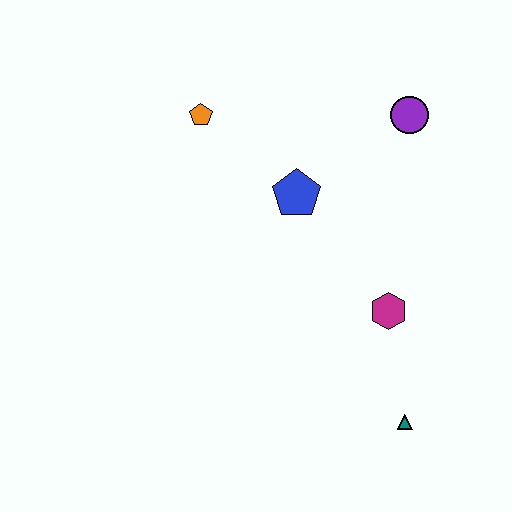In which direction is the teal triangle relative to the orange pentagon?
The teal triangle is below the orange pentagon.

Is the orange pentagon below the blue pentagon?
No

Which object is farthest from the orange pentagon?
The teal triangle is farthest from the orange pentagon.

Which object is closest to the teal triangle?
The magenta hexagon is closest to the teal triangle.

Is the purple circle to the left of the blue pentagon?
No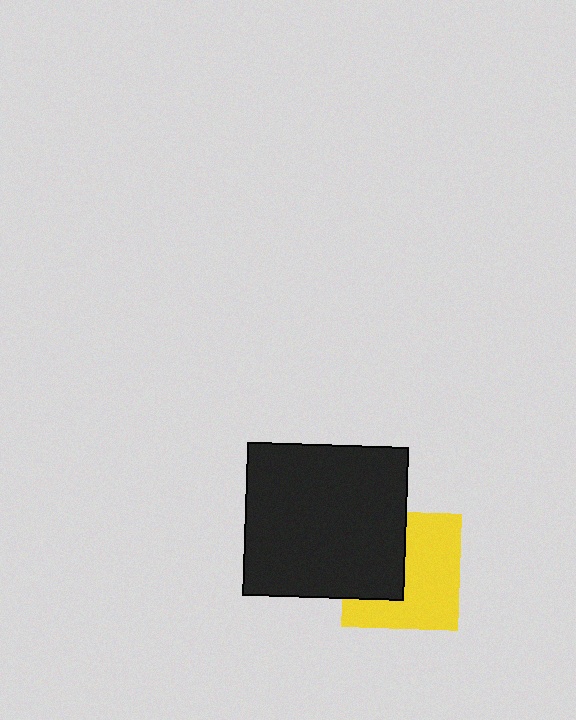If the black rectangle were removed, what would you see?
You would see the complete yellow square.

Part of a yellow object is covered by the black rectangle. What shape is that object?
It is a square.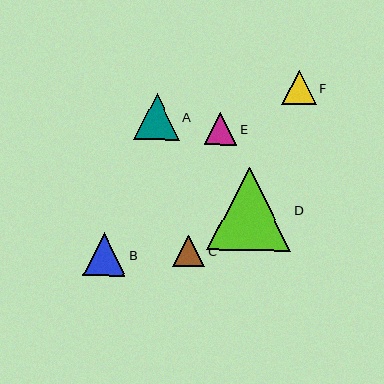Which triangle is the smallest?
Triangle C is the smallest with a size of approximately 32 pixels.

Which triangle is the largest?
Triangle D is the largest with a size of approximately 83 pixels.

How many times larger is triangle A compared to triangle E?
Triangle A is approximately 1.4 times the size of triangle E.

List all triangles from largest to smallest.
From largest to smallest: D, A, B, F, E, C.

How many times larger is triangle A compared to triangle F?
Triangle A is approximately 1.3 times the size of triangle F.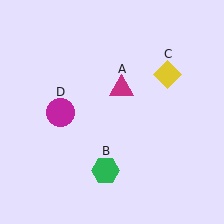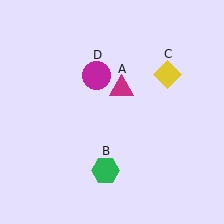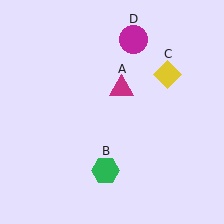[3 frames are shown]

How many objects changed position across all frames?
1 object changed position: magenta circle (object D).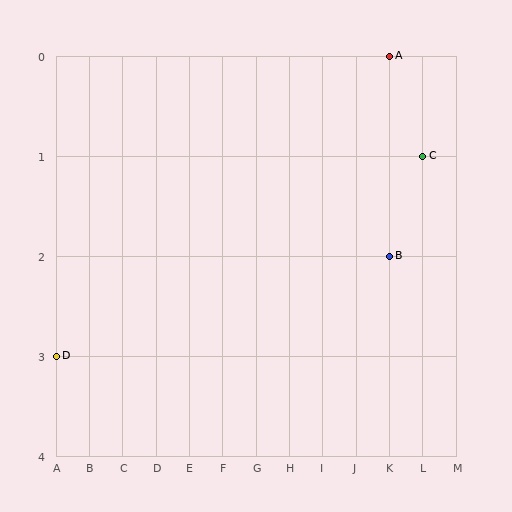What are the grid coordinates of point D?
Point D is at grid coordinates (A, 3).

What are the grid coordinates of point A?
Point A is at grid coordinates (K, 0).